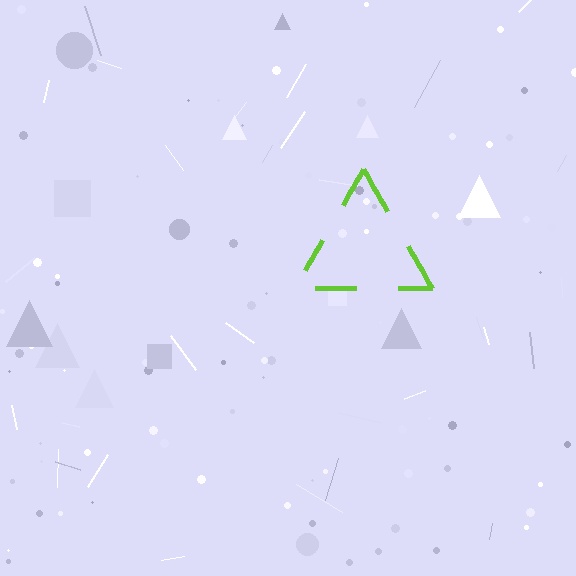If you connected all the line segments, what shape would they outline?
They would outline a triangle.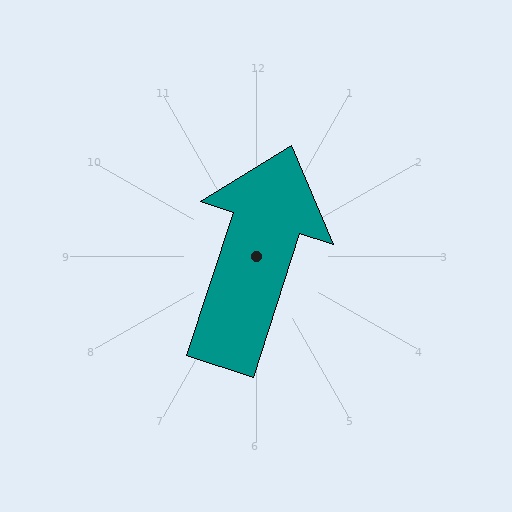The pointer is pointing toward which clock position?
Roughly 1 o'clock.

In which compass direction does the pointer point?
North.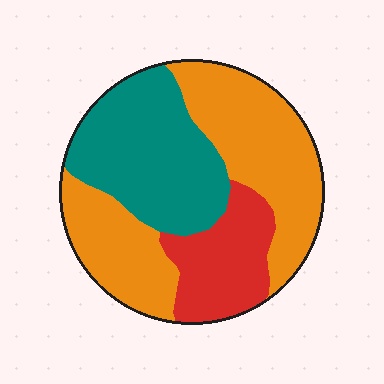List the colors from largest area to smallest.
From largest to smallest: orange, teal, red.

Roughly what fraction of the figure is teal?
Teal covers roughly 35% of the figure.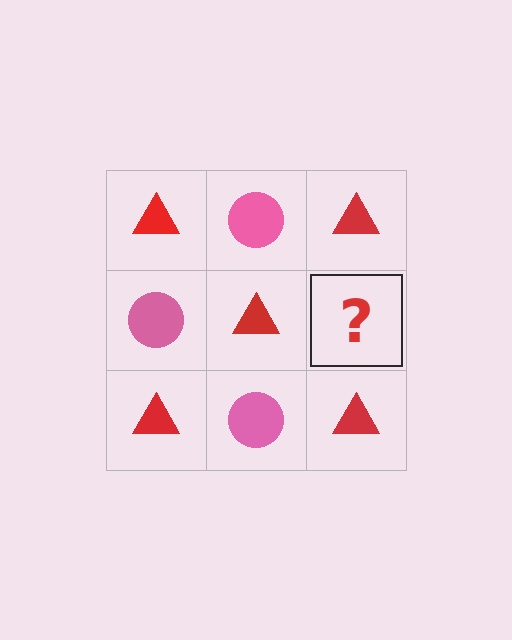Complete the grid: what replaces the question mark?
The question mark should be replaced with a pink circle.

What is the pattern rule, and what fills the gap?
The rule is that it alternates red triangle and pink circle in a checkerboard pattern. The gap should be filled with a pink circle.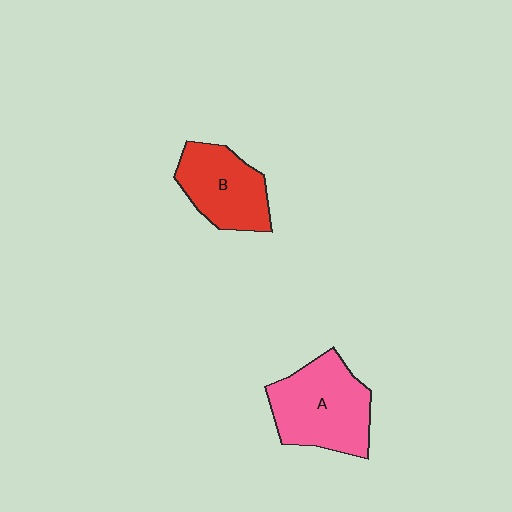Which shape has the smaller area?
Shape B (red).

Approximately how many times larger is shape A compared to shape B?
Approximately 1.3 times.